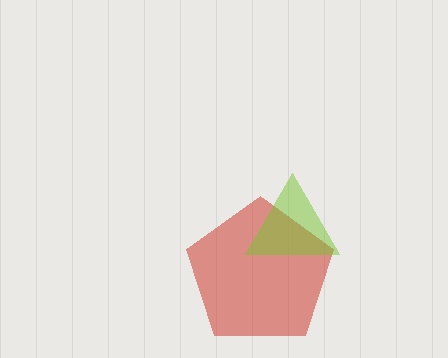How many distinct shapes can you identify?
There are 2 distinct shapes: a red pentagon, a lime triangle.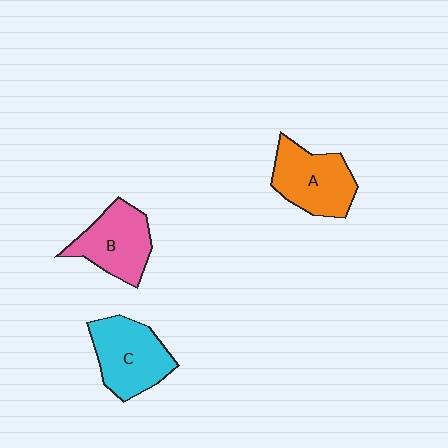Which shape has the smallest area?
Shape B (pink).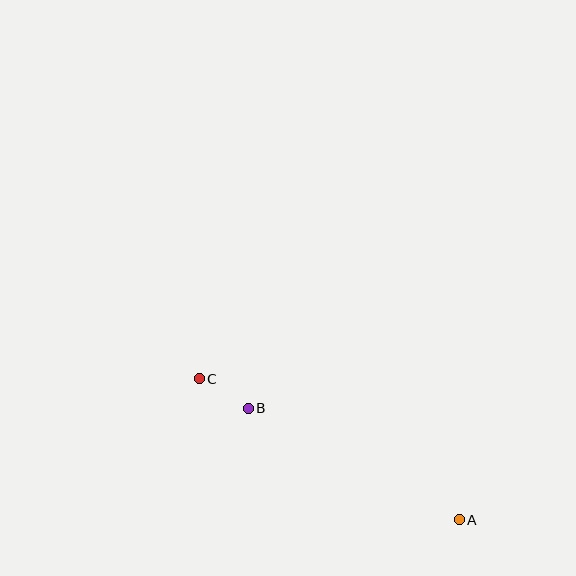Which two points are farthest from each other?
Points A and C are farthest from each other.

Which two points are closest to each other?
Points B and C are closest to each other.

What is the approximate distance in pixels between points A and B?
The distance between A and B is approximately 239 pixels.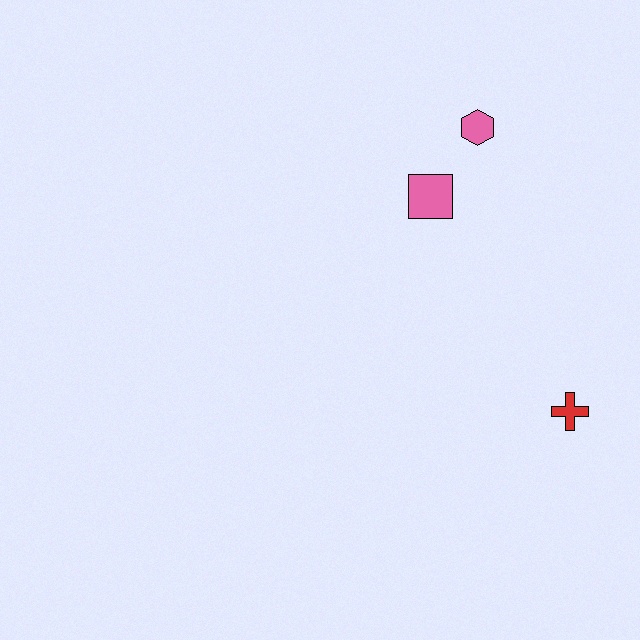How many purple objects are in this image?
There are no purple objects.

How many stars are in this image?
There are no stars.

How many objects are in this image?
There are 3 objects.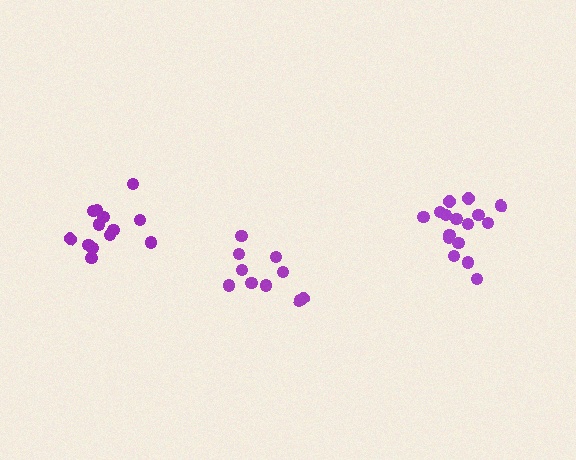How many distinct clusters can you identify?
There are 3 distinct clusters.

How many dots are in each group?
Group 1: 16 dots, Group 2: 13 dots, Group 3: 11 dots (40 total).